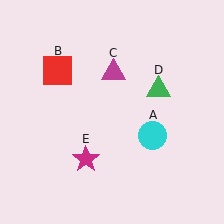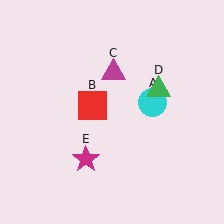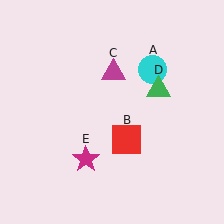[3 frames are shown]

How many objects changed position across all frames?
2 objects changed position: cyan circle (object A), red square (object B).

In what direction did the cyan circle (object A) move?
The cyan circle (object A) moved up.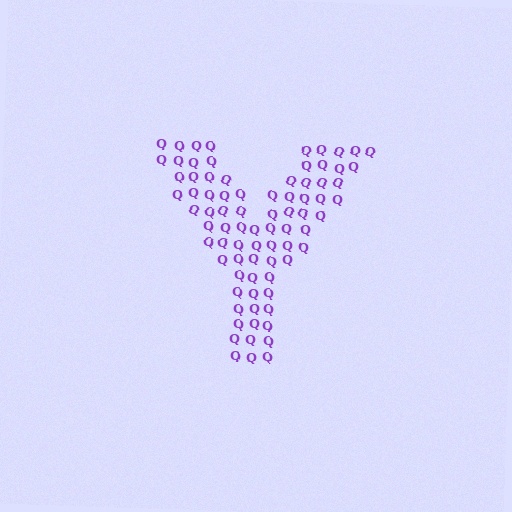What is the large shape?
The large shape is the letter Y.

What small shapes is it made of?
It is made of small letter Q's.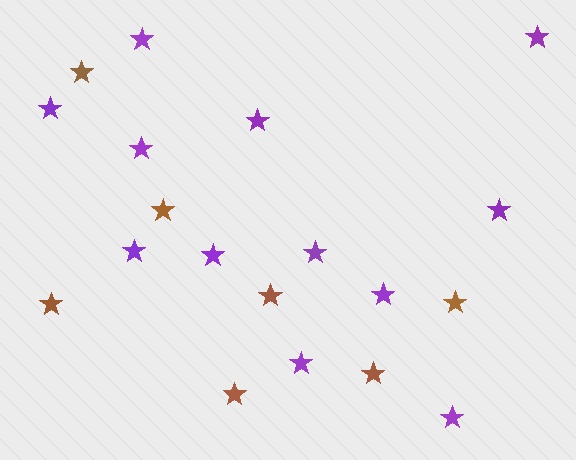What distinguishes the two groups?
There are 2 groups: one group of purple stars (12) and one group of brown stars (7).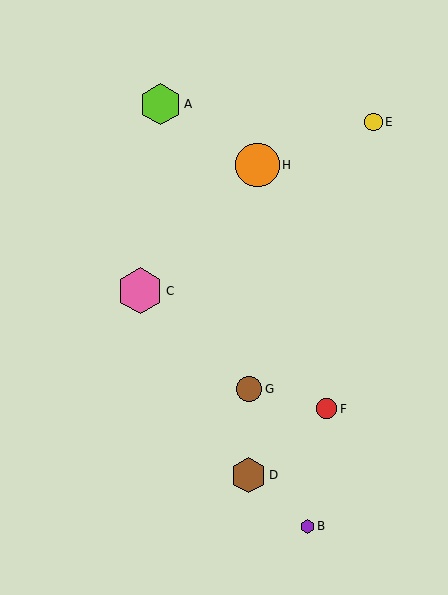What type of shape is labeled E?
Shape E is a yellow circle.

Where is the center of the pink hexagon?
The center of the pink hexagon is at (140, 291).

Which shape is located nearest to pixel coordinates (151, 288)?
The pink hexagon (labeled C) at (140, 291) is nearest to that location.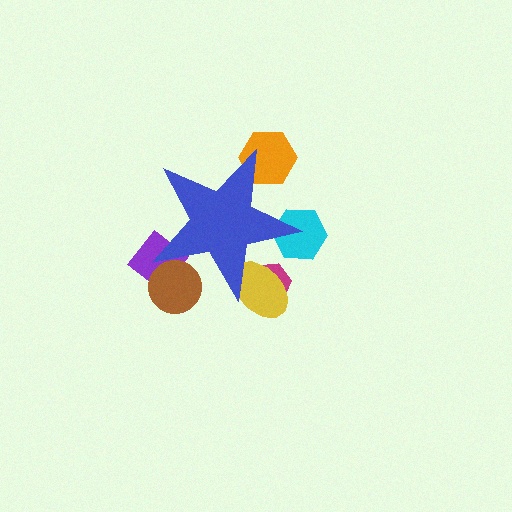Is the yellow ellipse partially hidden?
Yes, the yellow ellipse is partially hidden behind the blue star.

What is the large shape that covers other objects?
A blue star.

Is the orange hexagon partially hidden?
Yes, the orange hexagon is partially hidden behind the blue star.